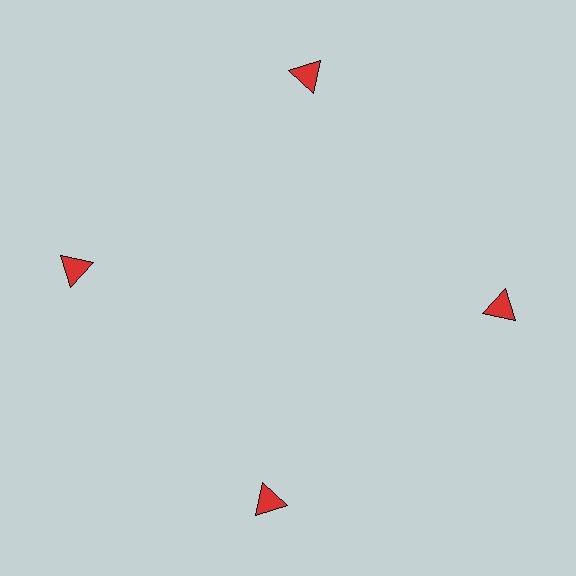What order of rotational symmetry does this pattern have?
This pattern has 4-fold rotational symmetry.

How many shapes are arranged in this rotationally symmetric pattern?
There are 4 shapes, arranged in 4 groups of 1.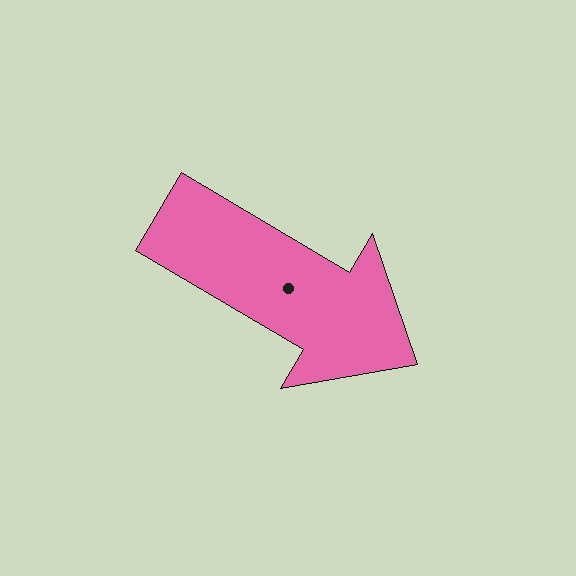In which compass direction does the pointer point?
Southeast.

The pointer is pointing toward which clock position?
Roughly 4 o'clock.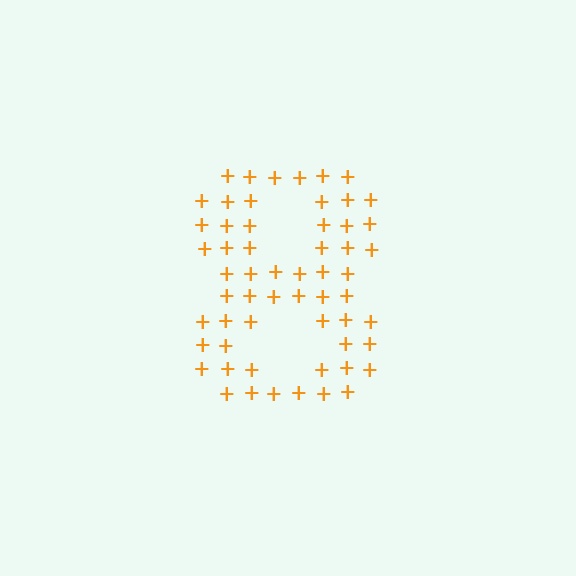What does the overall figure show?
The overall figure shows the digit 8.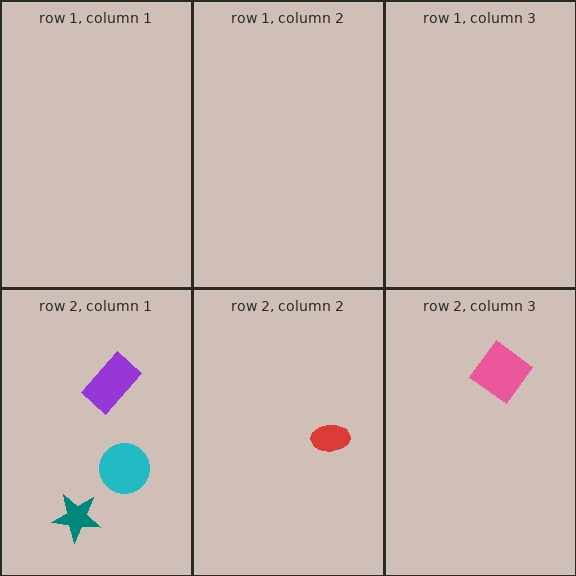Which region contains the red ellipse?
The row 2, column 2 region.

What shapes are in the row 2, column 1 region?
The teal star, the cyan circle, the purple rectangle.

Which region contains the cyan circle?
The row 2, column 1 region.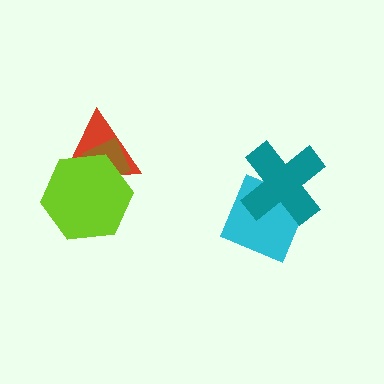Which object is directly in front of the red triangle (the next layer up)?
The brown diamond is directly in front of the red triangle.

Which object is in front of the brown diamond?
The lime hexagon is in front of the brown diamond.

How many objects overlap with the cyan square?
1 object overlaps with the cyan square.